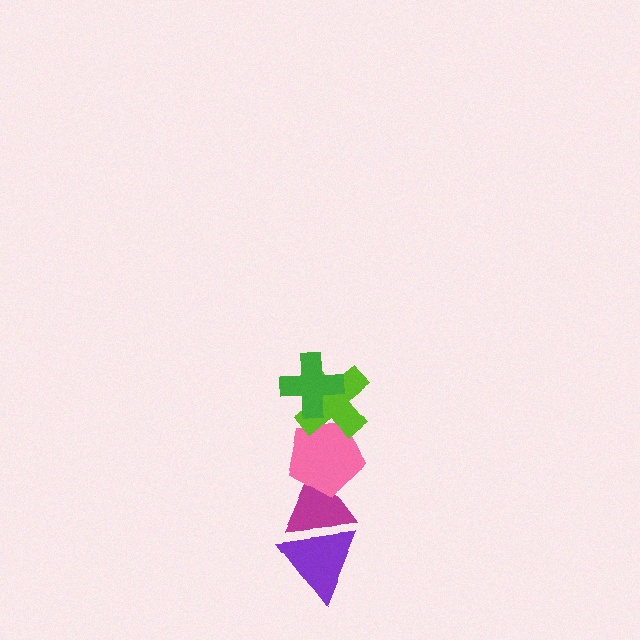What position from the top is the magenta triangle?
The magenta triangle is 4th from the top.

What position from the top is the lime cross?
The lime cross is 2nd from the top.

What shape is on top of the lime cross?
The green cross is on top of the lime cross.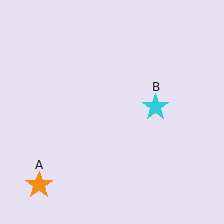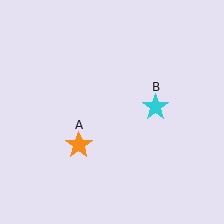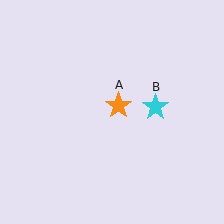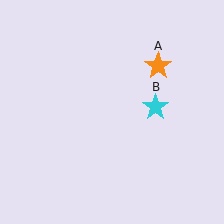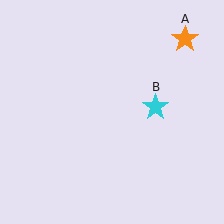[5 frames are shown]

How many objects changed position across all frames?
1 object changed position: orange star (object A).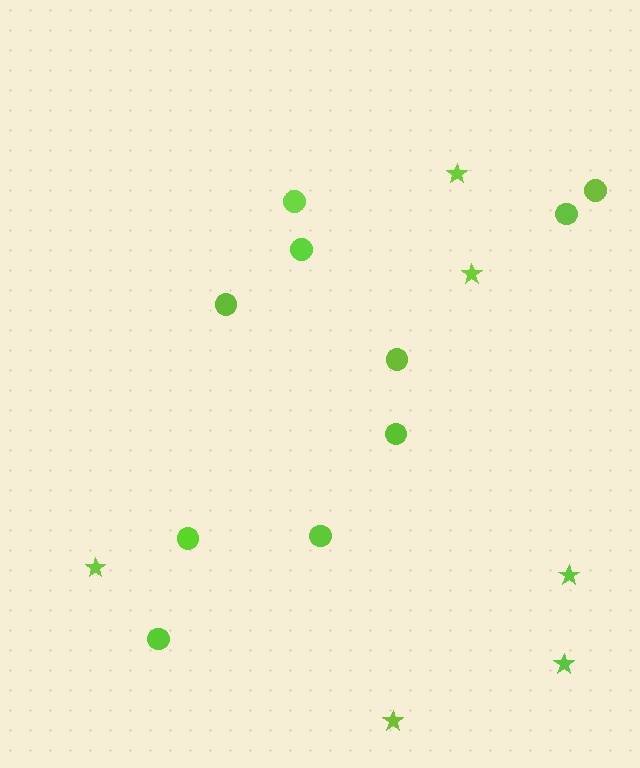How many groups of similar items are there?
There are 2 groups: one group of circles (10) and one group of stars (6).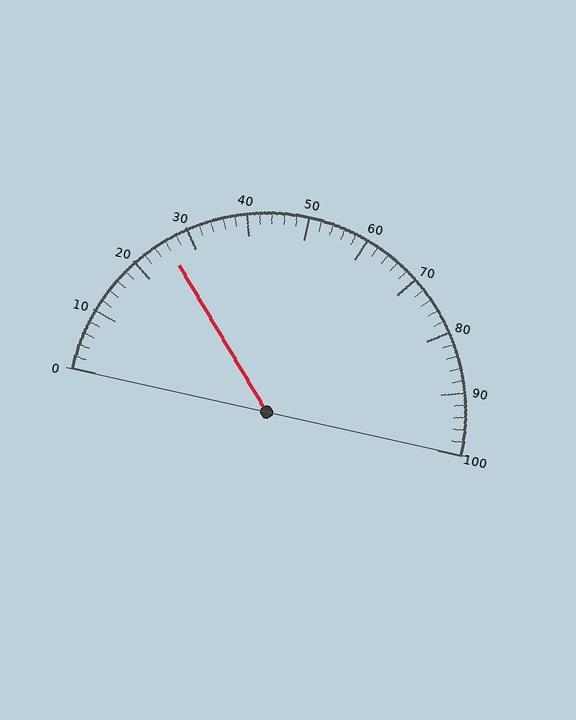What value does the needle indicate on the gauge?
The needle indicates approximately 26.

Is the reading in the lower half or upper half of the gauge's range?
The reading is in the lower half of the range (0 to 100).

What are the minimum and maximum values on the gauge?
The gauge ranges from 0 to 100.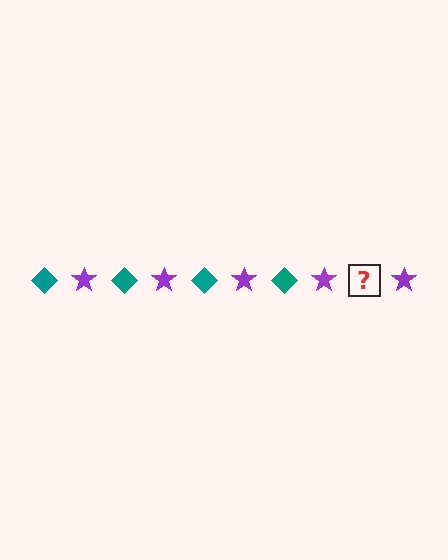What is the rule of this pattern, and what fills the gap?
The rule is that the pattern alternates between teal diamond and purple star. The gap should be filled with a teal diamond.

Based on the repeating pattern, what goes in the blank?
The blank should be a teal diamond.